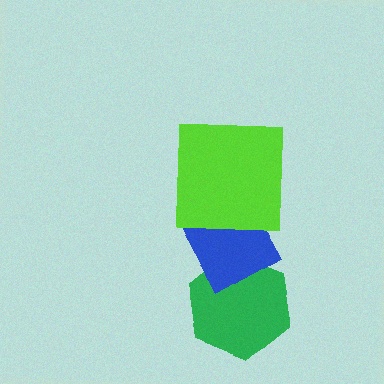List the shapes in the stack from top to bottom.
From top to bottom: the lime square, the blue diamond, the green hexagon.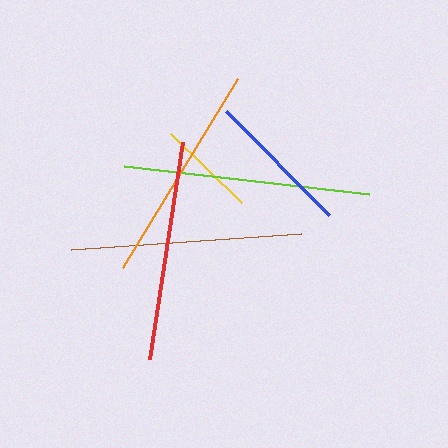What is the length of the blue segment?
The blue segment is approximately 146 pixels long.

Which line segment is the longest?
The lime line is the longest at approximately 246 pixels.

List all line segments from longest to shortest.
From longest to shortest: lime, brown, orange, red, blue, yellow.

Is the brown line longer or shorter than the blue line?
The brown line is longer than the blue line.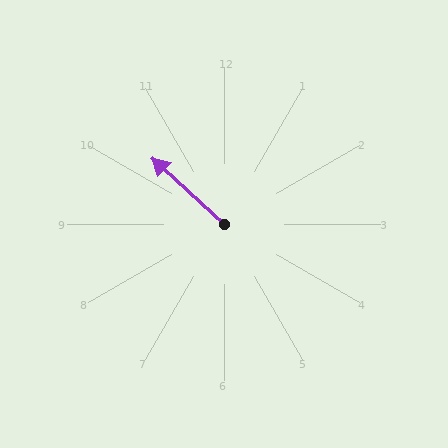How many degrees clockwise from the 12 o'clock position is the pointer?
Approximately 312 degrees.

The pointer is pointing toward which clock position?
Roughly 10 o'clock.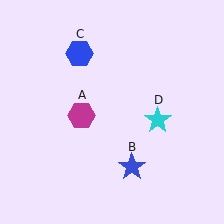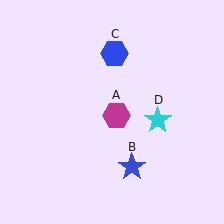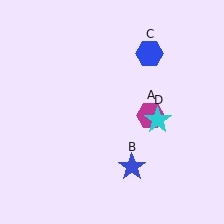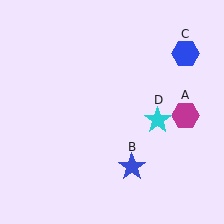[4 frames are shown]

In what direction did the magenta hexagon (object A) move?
The magenta hexagon (object A) moved right.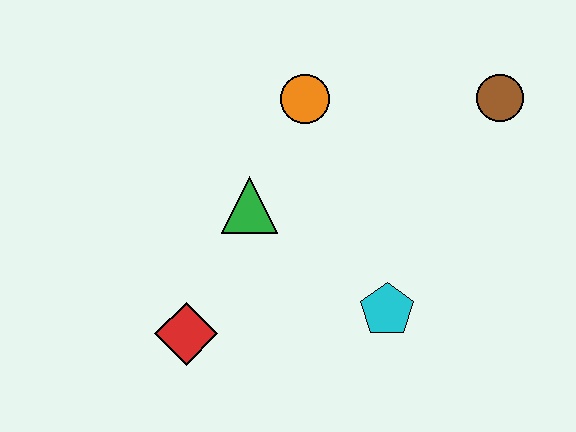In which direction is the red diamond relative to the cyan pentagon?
The red diamond is to the left of the cyan pentagon.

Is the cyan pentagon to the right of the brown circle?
No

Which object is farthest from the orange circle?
The red diamond is farthest from the orange circle.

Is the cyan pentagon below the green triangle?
Yes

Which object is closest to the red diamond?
The green triangle is closest to the red diamond.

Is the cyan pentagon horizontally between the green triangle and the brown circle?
Yes